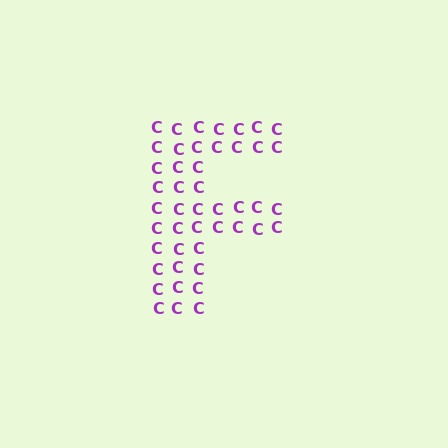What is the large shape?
The large shape is the letter F.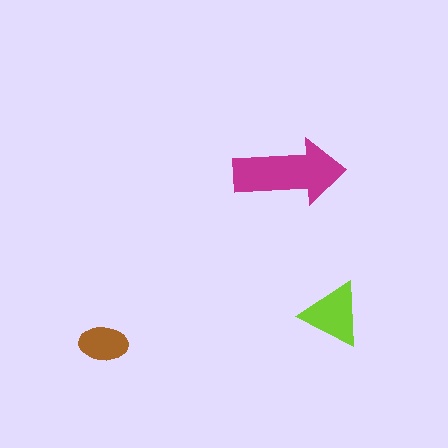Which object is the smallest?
The brown ellipse.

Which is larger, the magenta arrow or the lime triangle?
The magenta arrow.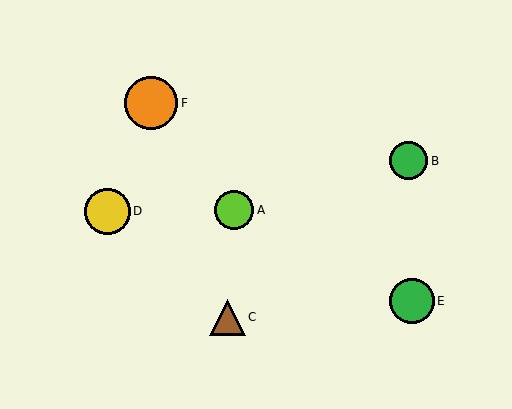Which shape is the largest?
The orange circle (labeled F) is the largest.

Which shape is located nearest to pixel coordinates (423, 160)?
The green circle (labeled B) at (408, 161) is nearest to that location.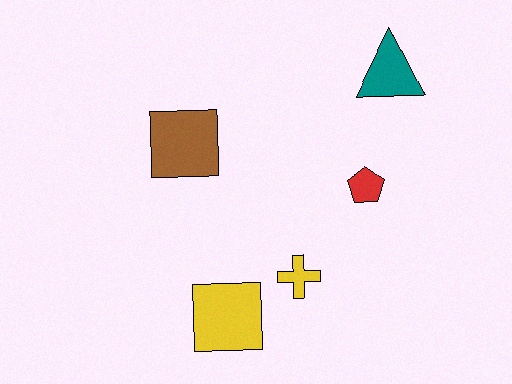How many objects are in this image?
There are 5 objects.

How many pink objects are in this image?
There are no pink objects.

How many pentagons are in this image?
There is 1 pentagon.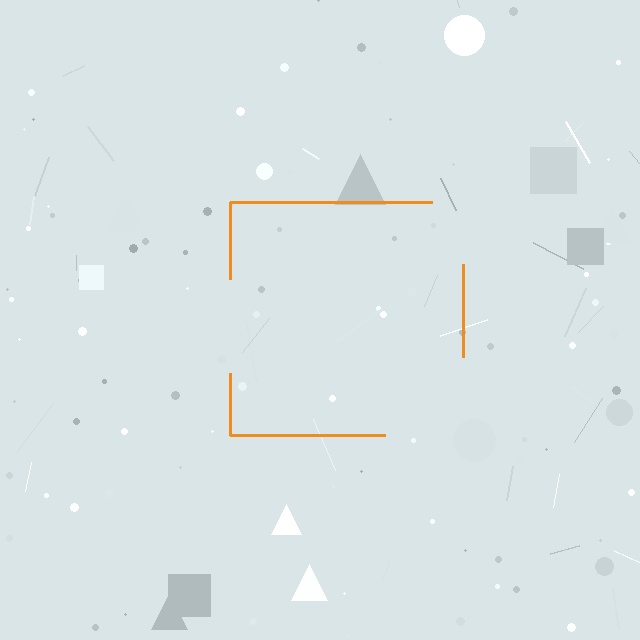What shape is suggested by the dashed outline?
The dashed outline suggests a square.